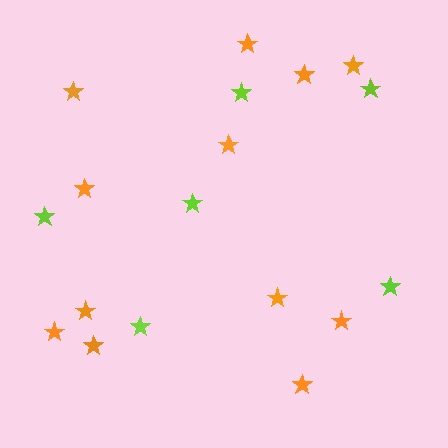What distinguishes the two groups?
There are 2 groups: one group of lime stars (6) and one group of orange stars (12).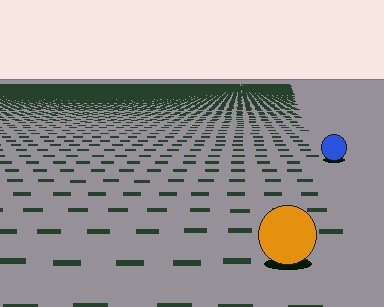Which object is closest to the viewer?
The orange circle is closest. The texture marks near it are larger and more spread out.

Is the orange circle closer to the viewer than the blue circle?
Yes. The orange circle is closer — you can tell from the texture gradient: the ground texture is coarser near it.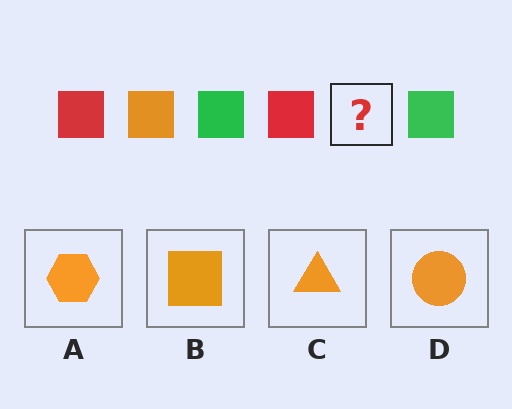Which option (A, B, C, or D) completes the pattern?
B.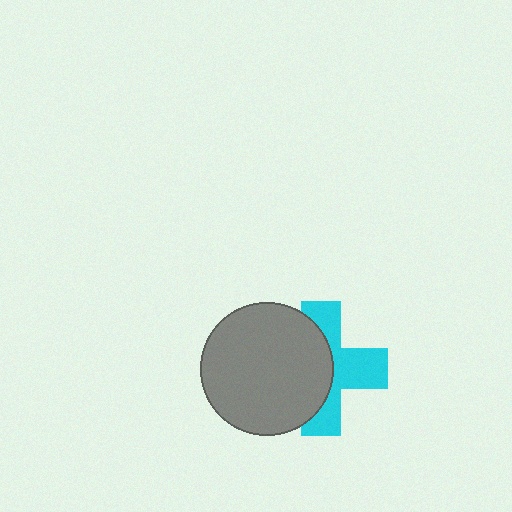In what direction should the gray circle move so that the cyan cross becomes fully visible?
The gray circle should move left. That is the shortest direction to clear the overlap and leave the cyan cross fully visible.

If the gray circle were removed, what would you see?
You would see the complete cyan cross.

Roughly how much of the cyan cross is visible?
About half of it is visible (roughly 50%).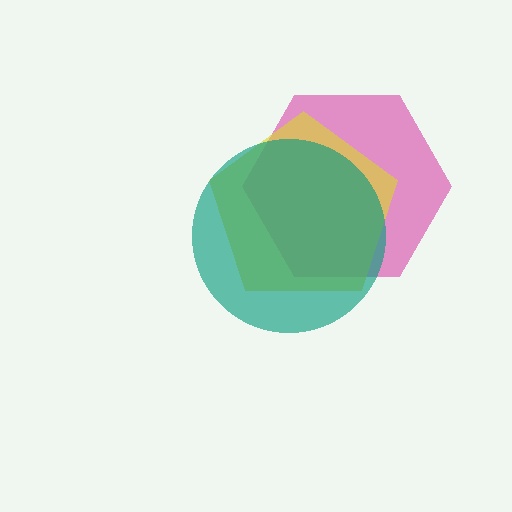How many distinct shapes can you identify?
There are 3 distinct shapes: a pink hexagon, a yellow pentagon, a teal circle.